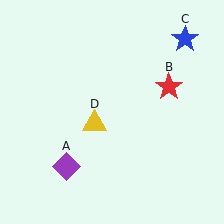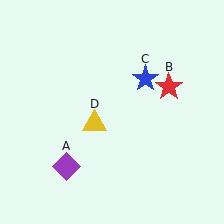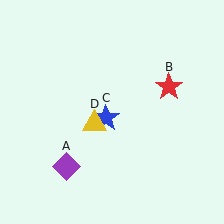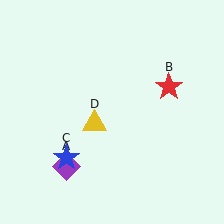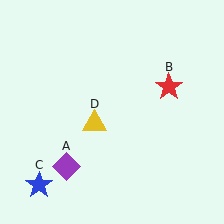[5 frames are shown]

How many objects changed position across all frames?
1 object changed position: blue star (object C).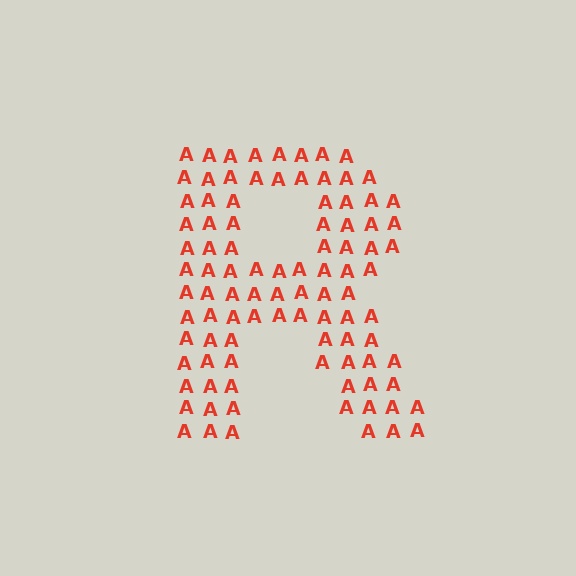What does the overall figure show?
The overall figure shows the letter R.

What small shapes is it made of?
It is made of small letter A's.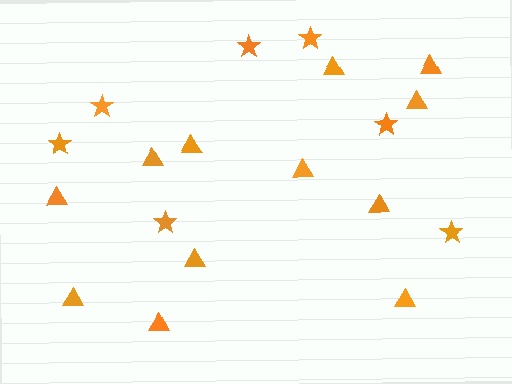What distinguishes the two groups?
There are 2 groups: one group of triangles (12) and one group of stars (7).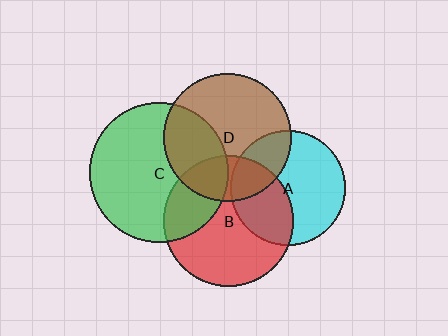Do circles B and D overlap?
Yes.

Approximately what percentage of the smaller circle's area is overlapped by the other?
Approximately 25%.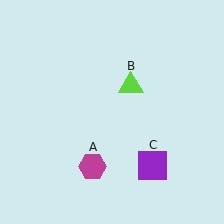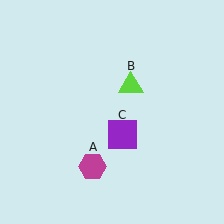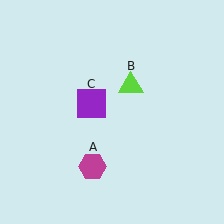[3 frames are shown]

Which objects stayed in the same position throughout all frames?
Magenta hexagon (object A) and lime triangle (object B) remained stationary.